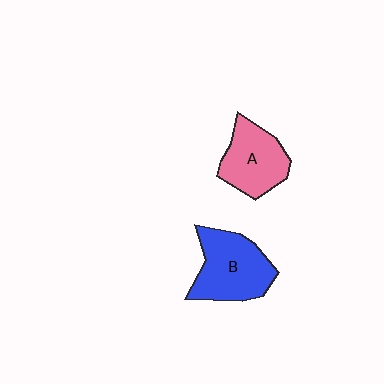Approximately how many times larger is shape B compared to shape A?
Approximately 1.2 times.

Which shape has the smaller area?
Shape A (pink).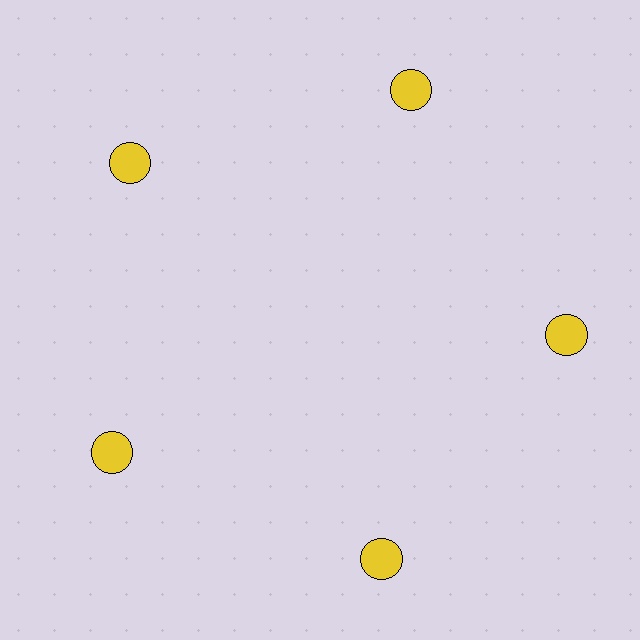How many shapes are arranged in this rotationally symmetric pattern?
There are 5 shapes, arranged in 5 groups of 1.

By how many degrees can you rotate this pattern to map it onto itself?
The pattern maps onto itself every 72 degrees of rotation.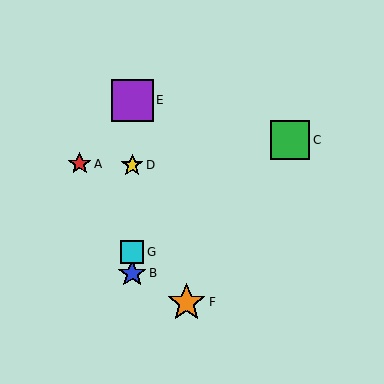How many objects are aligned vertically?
4 objects (B, D, E, G) are aligned vertically.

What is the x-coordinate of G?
Object G is at x≈132.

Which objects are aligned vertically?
Objects B, D, E, G are aligned vertically.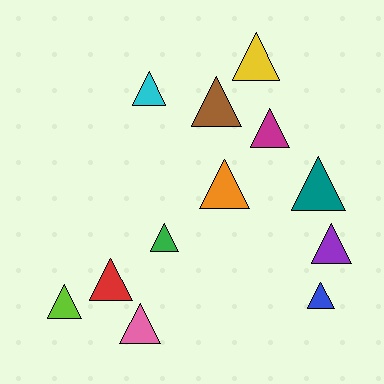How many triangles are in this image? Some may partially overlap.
There are 12 triangles.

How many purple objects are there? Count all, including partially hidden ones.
There is 1 purple object.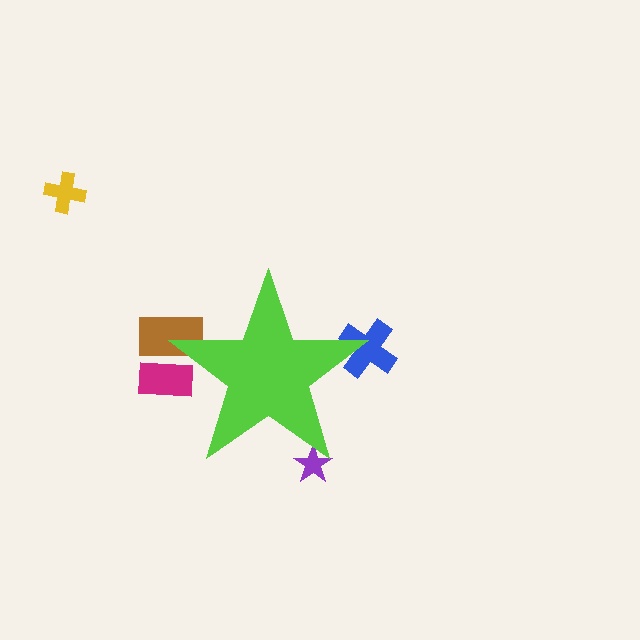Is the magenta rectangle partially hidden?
Yes, the magenta rectangle is partially hidden behind the lime star.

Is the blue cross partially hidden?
Yes, the blue cross is partially hidden behind the lime star.